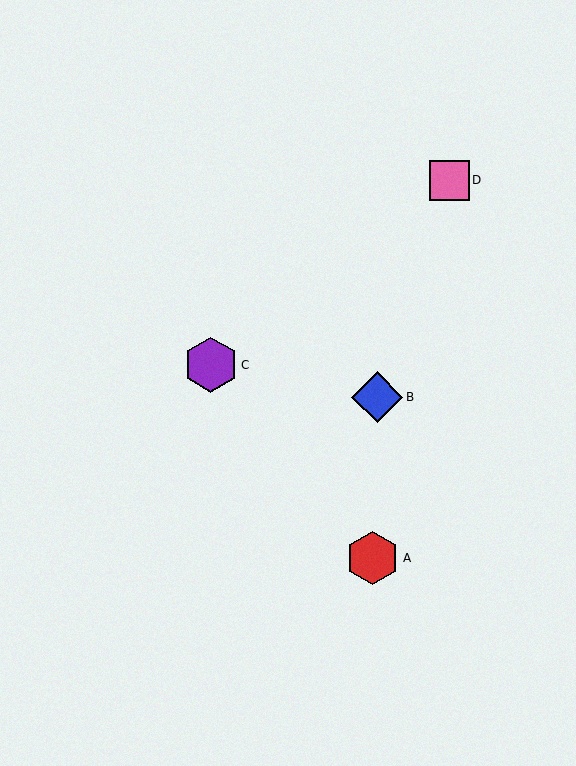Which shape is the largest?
The purple hexagon (labeled C) is the largest.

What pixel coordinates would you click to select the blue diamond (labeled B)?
Click at (377, 397) to select the blue diamond B.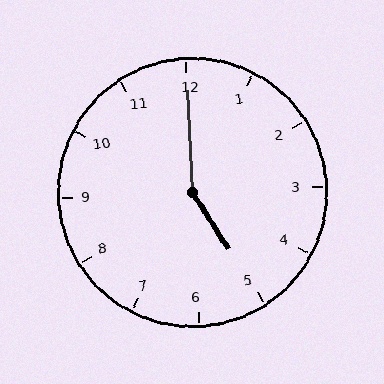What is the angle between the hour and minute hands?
Approximately 150 degrees.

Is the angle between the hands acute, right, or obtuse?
It is obtuse.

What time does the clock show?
5:00.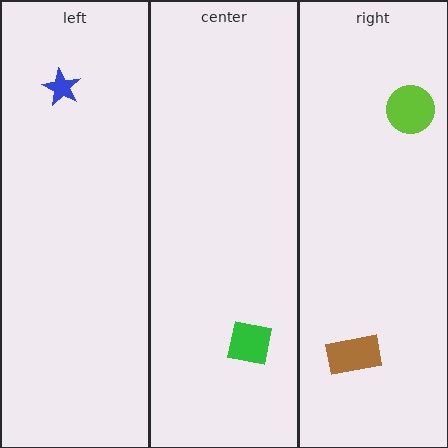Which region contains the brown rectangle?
The right region.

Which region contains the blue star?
The left region.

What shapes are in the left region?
The blue star.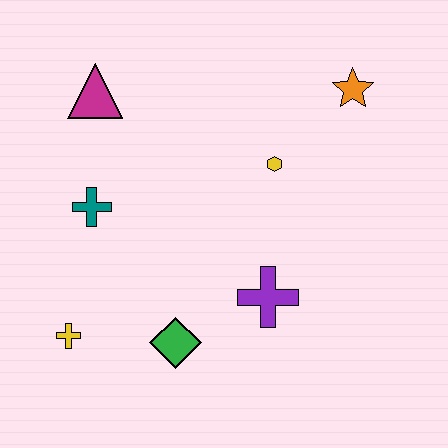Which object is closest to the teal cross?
The magenta triangle is closest to the teal cross.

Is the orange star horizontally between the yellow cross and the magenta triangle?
No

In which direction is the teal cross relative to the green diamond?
The teal cross is above the green diamond.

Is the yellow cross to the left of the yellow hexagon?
Yes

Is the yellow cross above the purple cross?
No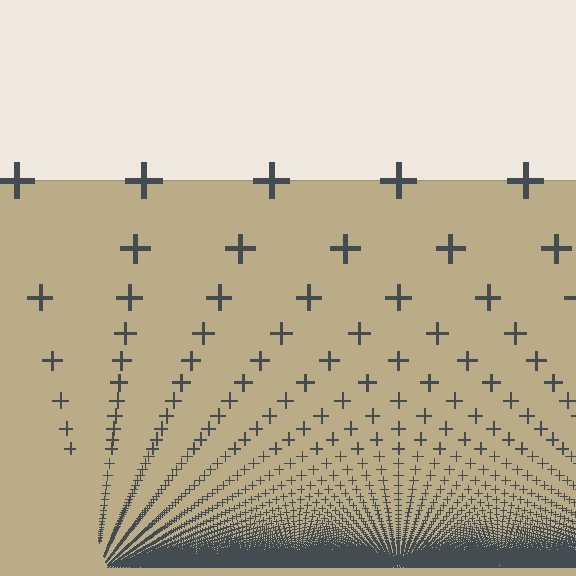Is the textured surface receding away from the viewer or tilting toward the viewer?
The surface appears to tilt toward the viewer. Texture elements get larger and sparser toward the top.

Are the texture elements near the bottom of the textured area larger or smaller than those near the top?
Smaller. The gradient is inverted — elements near the bottom are smaller and denser.